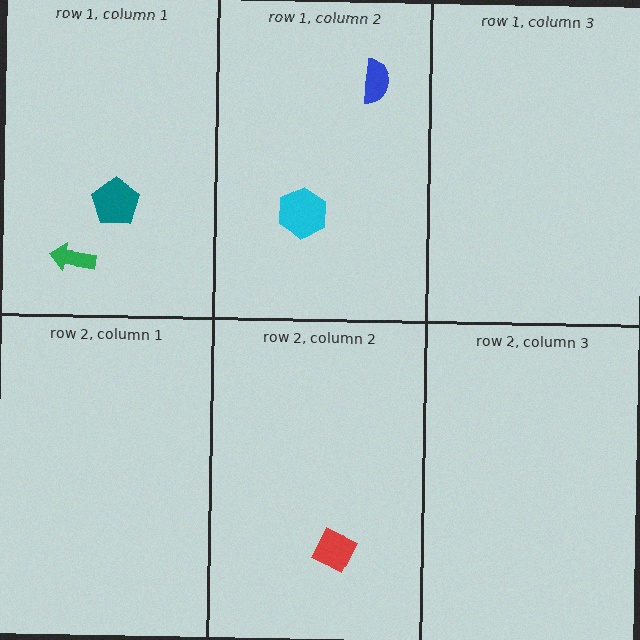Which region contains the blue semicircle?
The row 1, column 2 region.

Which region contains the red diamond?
The row 2, column 2 region.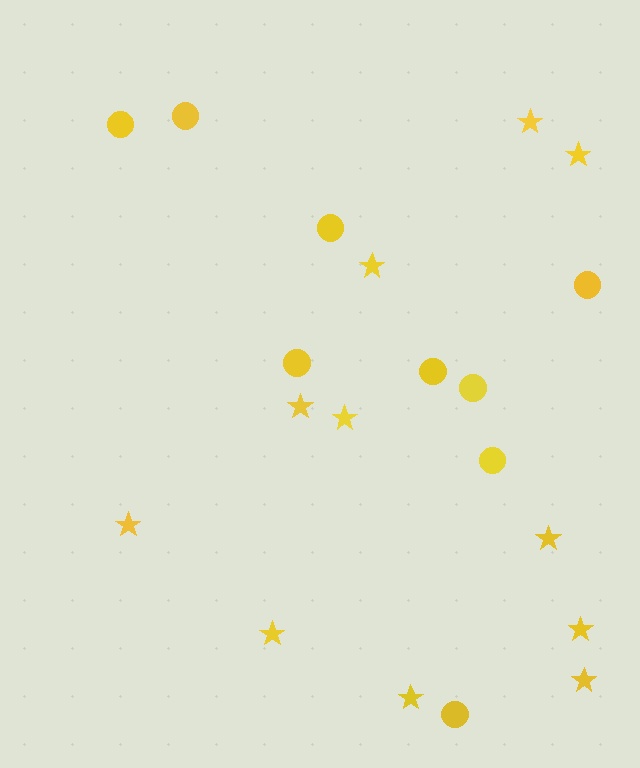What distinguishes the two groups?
There are 2 groups: one group of stars (11) and one group of circles (9).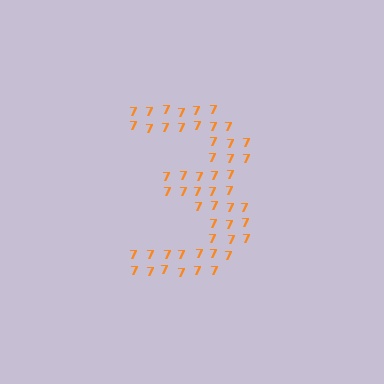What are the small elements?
The small elements are digit 7's.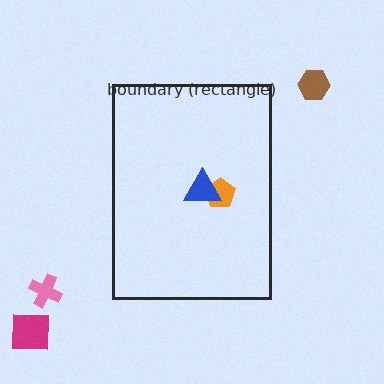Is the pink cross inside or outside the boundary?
Outside.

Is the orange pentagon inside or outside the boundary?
Inside.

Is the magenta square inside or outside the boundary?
Outside.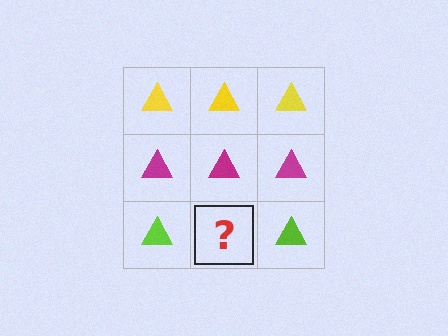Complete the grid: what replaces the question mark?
The question mark should be replaced with a lime triangle.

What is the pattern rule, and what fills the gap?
The rule is that each row has a consistent color. The gap should be filled with a lime triangle.